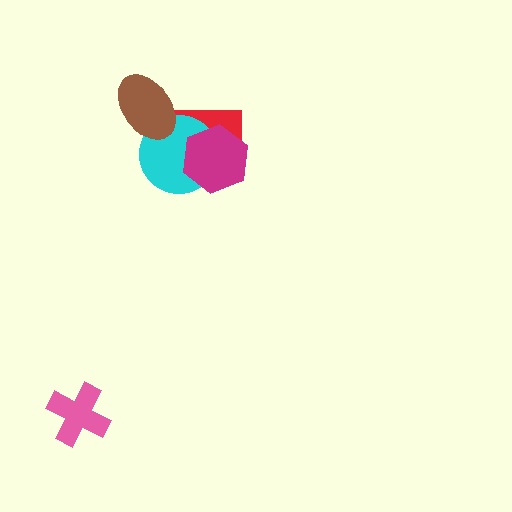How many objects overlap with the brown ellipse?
1 object overlaps with the brown ellipse.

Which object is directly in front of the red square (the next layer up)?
The cyan circle is directly in front of the red square.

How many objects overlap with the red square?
2 objects overlap with the red square.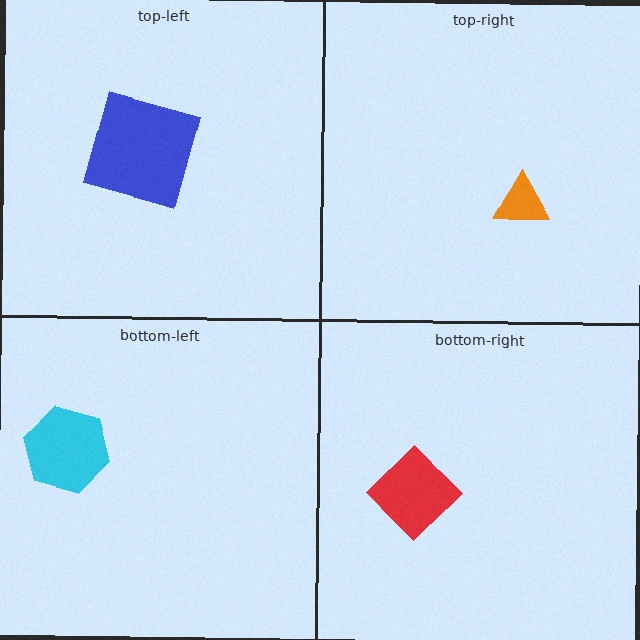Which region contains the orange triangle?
The top-right region.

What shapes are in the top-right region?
The orange triangle.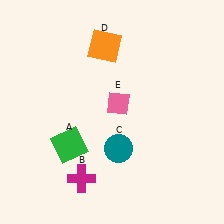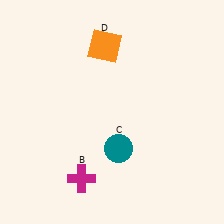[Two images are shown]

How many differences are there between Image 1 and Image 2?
There are 2 differences between the two images.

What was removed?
The green square (A), the pink diamond (E) were removed in Image 2.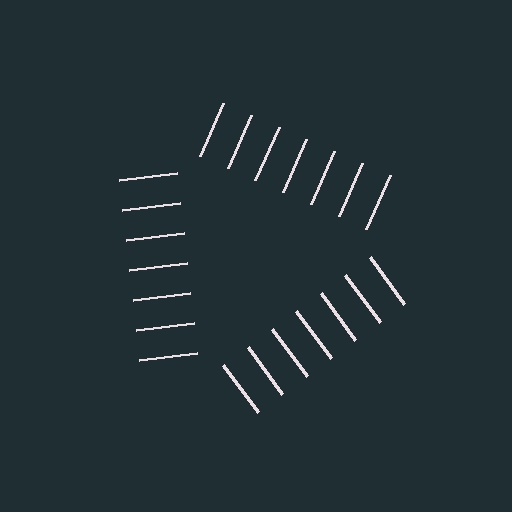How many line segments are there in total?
21 — 7 along each of the 3 edges.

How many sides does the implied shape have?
3 sides — the line-ends trace a triangle.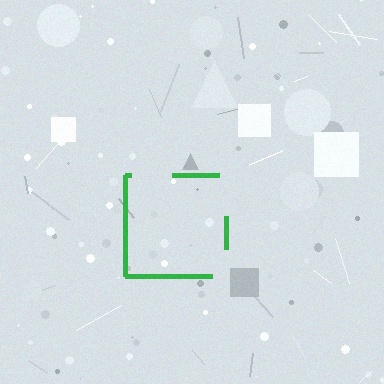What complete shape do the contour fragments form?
The contour fragments form a square.